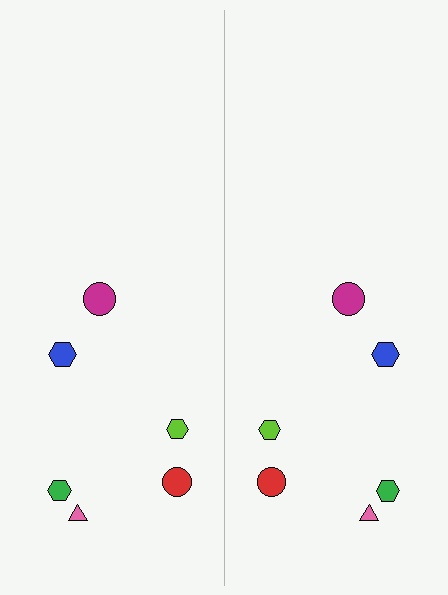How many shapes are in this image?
There are 12 shapes in this image.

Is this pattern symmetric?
Yes, this pattern has bilateral (reflection) symmetry.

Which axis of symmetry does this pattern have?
The pattern has a vertical axis of symmetry running through the center of the image.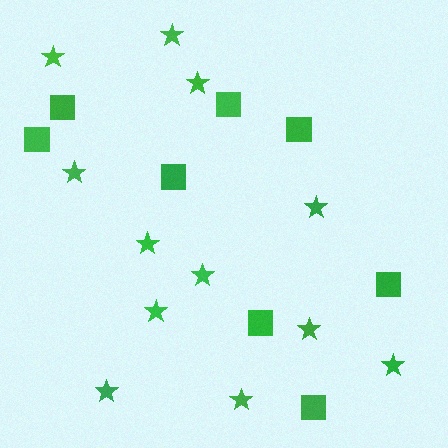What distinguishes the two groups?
There are 2 groups: one group of stars (12) and one group of squares (8).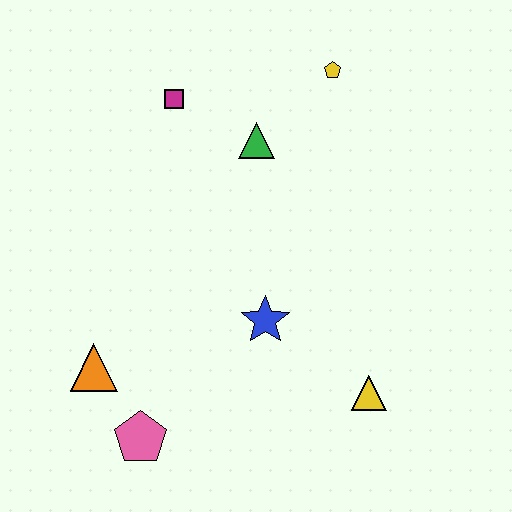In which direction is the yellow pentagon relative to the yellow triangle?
The yellow pentagon is above the yellow triangle.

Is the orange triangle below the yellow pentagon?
Yes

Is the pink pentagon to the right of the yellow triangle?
No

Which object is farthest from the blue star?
The yellow pentagon is farthest from the blue star.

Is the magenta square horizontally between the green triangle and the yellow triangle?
No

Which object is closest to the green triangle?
The magenta square is closest to the green triangle.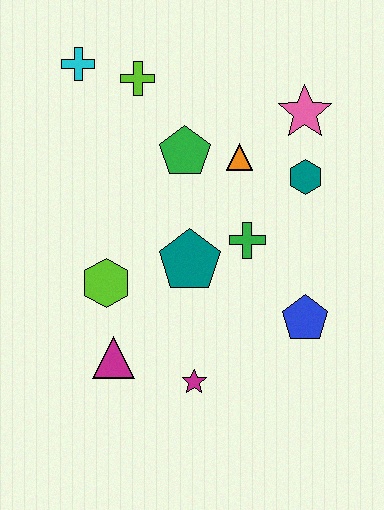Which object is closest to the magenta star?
The magenta triangle is closest to the magenta star.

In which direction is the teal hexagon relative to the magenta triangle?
The teal hexagon is to the right of the magenta triangle.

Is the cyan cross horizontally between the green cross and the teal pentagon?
No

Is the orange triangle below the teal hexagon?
No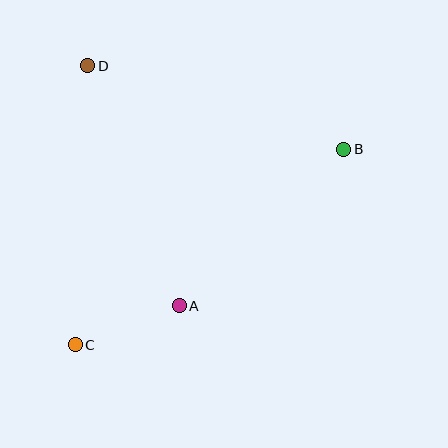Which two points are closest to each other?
Points A and C are closest to each other.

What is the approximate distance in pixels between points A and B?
The distance between A and B is approximately 227 pixels.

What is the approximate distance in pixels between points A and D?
The distance between A and D is approximately 257 pixels.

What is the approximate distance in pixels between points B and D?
The distance between B and D is approximately 269 pixels.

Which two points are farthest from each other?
Points B and C are farthest from each other.